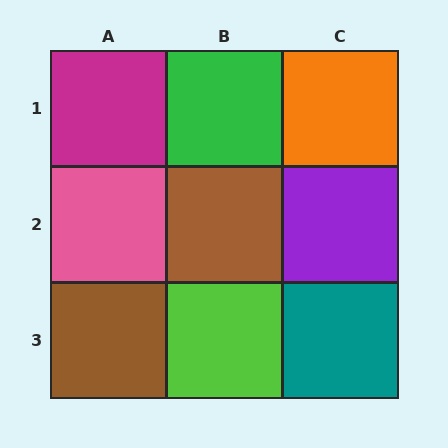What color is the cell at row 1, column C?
Orange.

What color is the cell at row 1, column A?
Magenta.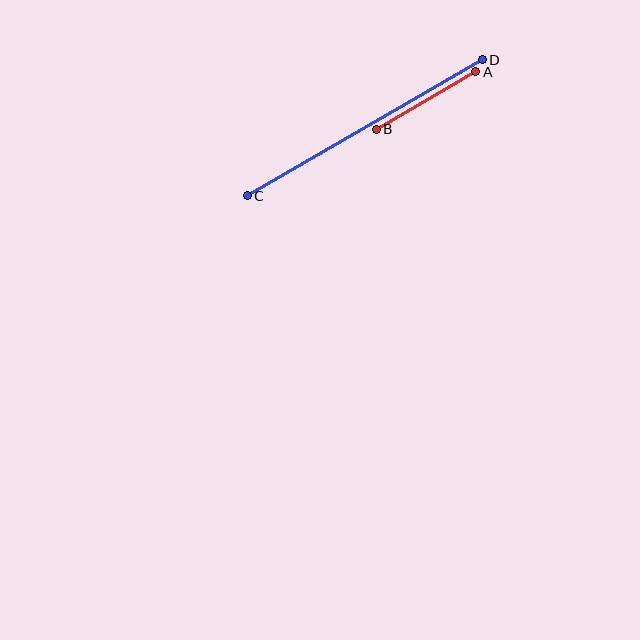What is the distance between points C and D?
The distance is approximately 271 pixels.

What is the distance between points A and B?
The distance is approximately 115 pixels.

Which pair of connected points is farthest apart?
Points C and D are farthest apart.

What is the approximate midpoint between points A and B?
The midpoint is at approximately (426, 101) pixels.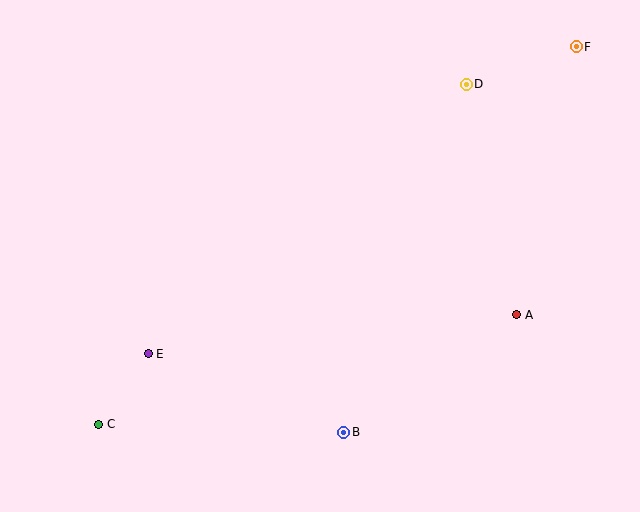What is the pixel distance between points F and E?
The distance between F and E is 527 pixels.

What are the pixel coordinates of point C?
Point C is at (99, 424).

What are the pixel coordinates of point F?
Point F is at (576, 47).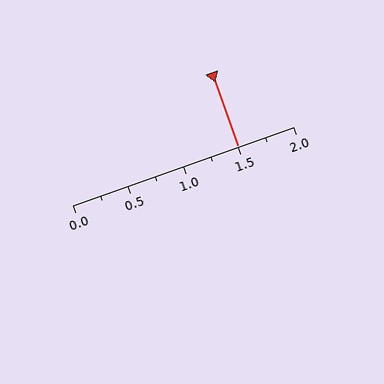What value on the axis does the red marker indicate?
The marker indicates approximately 1.5.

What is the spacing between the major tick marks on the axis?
The major ticks are spaced 0.5 apart.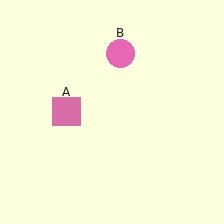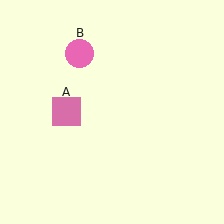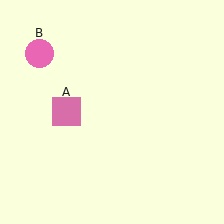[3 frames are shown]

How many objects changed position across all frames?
1 object changed position: pink circle (object B).